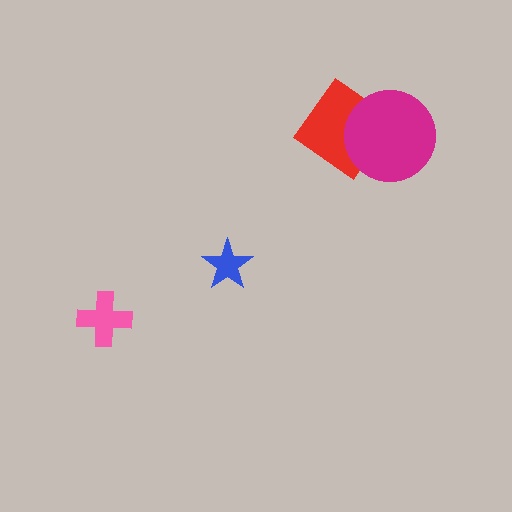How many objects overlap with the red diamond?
1 object overlaps with the red diamond.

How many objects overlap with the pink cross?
0 objects overlap with the pink cross.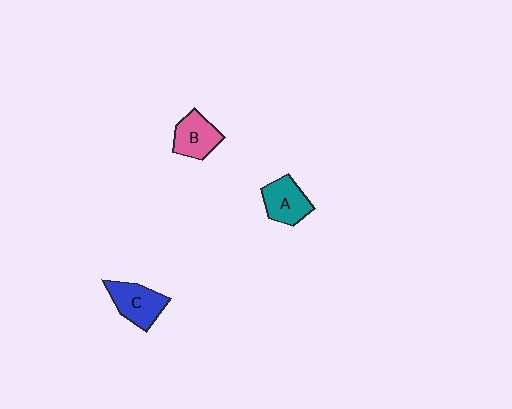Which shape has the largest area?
Shape C (blue).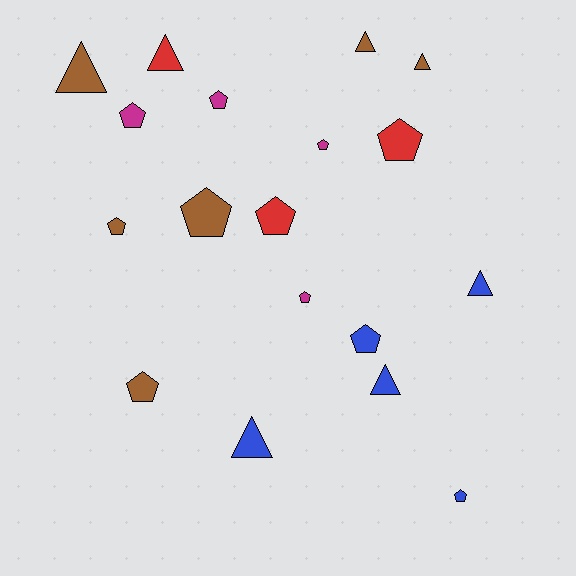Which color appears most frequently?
Brown, with 6 objects.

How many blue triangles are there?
There are 3 blue triangles.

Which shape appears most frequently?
Pentagon, with 11 objects.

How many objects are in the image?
There are 18 objects.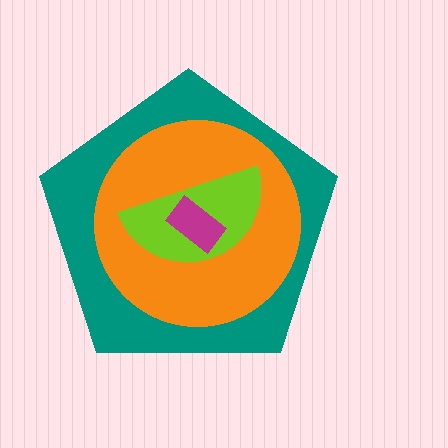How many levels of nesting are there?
4.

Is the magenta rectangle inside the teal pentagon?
Yes.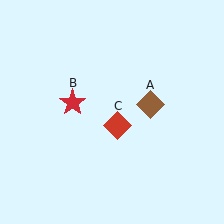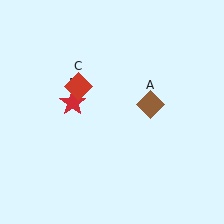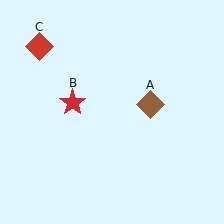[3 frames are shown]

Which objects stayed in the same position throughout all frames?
Brown diamond (object A) and red star (object B) remained stationary.